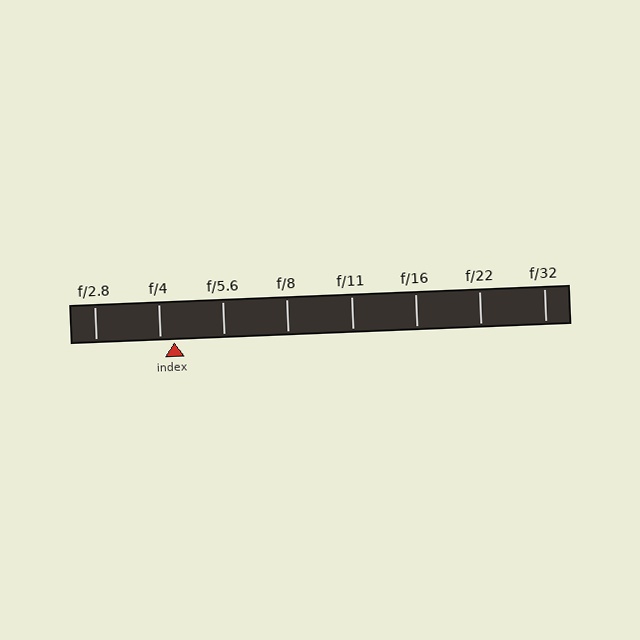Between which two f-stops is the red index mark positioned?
The index mark is between f/4 and f/5.6.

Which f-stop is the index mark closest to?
The index mark is closest to f/4.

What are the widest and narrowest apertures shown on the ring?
The widest aperture shown is f/2.8 and the narrowest is f/32.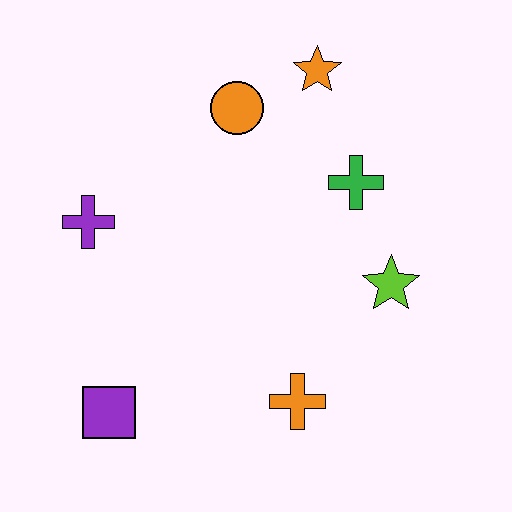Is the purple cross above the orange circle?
No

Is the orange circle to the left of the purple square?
No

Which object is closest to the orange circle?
The orange star is closest to the orange circle.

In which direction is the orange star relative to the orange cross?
The orange star is above the orange cross.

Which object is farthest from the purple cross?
The lime star is farthest from the purple cross.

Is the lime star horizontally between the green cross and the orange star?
No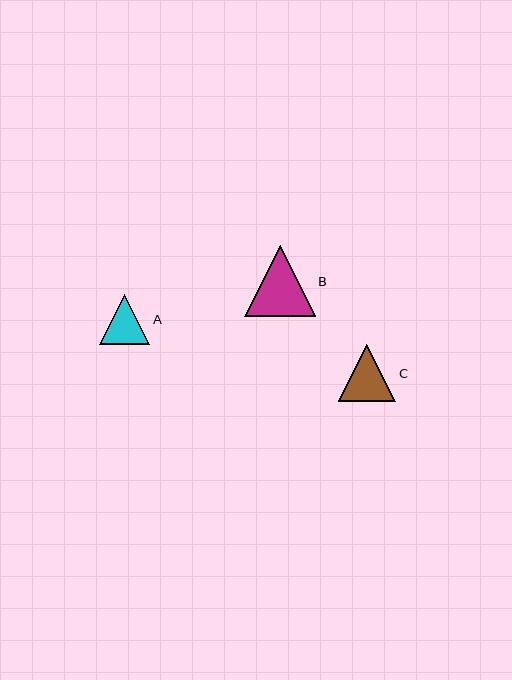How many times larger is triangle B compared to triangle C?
Triangle B is approximately 1.2 times the size of triangle C.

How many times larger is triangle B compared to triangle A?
Triangle B is approximately 1.4 times the size of triangle A.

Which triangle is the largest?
Triangle B is the largest with a size of approximately 71 pixels.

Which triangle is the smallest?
Triangle A is the smallest with a size of approximately 50 pixels.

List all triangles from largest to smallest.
From largest to smallest: B, C, A.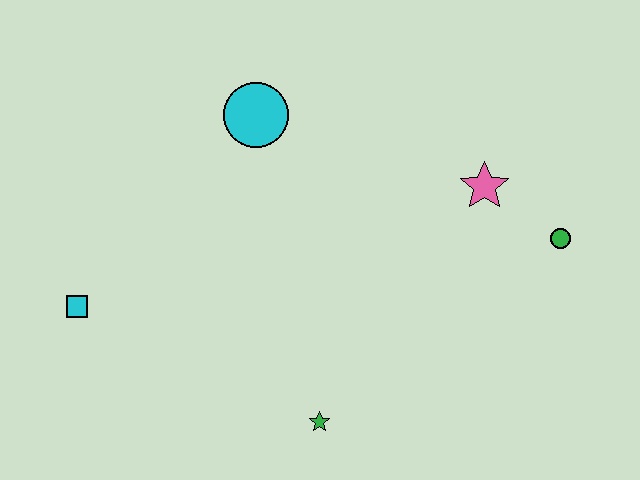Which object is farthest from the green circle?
The cyan square is farthest from the green circle.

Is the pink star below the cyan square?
No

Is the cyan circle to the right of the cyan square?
Yes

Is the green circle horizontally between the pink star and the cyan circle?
No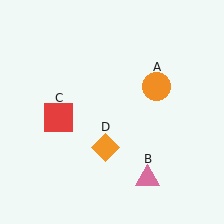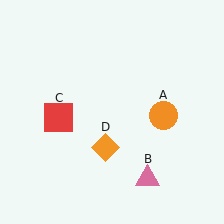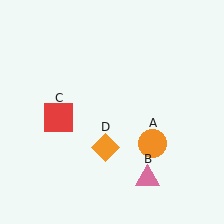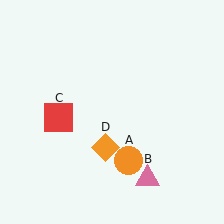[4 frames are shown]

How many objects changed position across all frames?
1 object changed position: orange circle (object A).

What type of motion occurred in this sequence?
The orange circle (object A) rotated clockwise around the center of the scene.